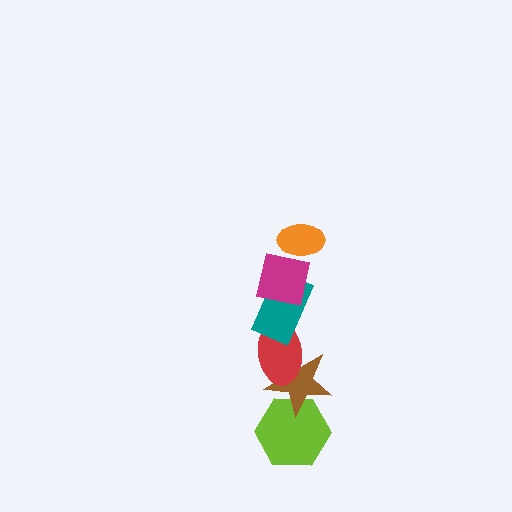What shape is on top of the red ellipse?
The teal rectangle is on top of the red ellipse.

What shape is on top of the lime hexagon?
The brown star is on top of the lime hexagon.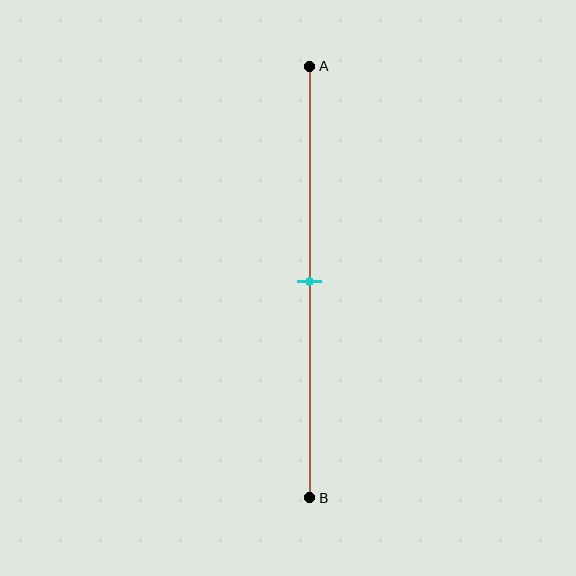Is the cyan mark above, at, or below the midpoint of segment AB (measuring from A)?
The cyan mark is approximately at the midpoint of segment AB.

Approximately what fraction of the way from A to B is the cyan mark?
The cyan mark is approximately 50% of the way from A to B.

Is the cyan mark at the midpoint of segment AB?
Yes, the mark is approximately at the midpoint.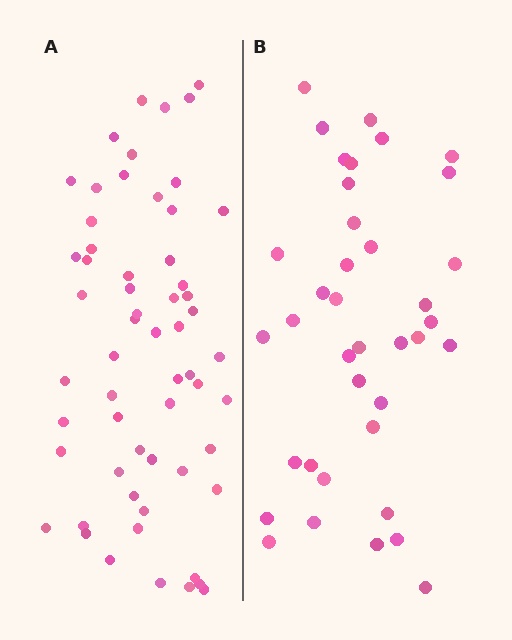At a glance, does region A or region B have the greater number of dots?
Region A (the left region) has more dots.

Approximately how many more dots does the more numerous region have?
Region A has approximately 20 more dots than region B.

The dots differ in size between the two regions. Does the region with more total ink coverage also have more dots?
No. Region B has more total ink coverage because its dots are larger, but region A actually contains more individual dots. Total area can be misleading — the number of items is what matters here.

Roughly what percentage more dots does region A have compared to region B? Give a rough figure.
About 55% more.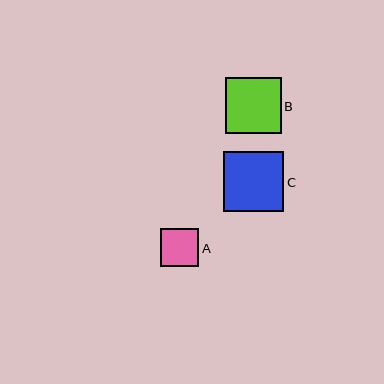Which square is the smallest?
Square A is the smallest with a size of approximately 38 pixels.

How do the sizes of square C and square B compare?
Square C and square B are approximately the same size.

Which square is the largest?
Square C is the largest with a size of approximately 60 pixels.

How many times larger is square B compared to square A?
Square B is approximately 1.4 times the size of square A.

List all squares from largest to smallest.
From largest to smallest: C, B, A.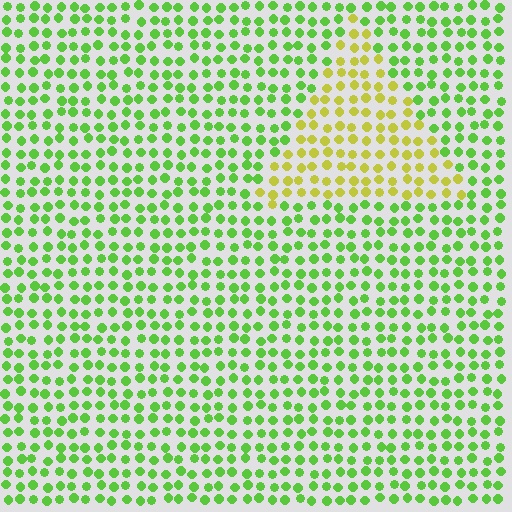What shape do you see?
I see a triangle.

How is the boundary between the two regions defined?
The boundary is defined purely by a slight shift in hue (about 44 degrees). Spacing, size, and orientation are identical on both sides.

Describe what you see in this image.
The image is filled with small lime elements in a uniform arrangement. A triangle-shaped region is visible where the elements are tinted to a slightly different hue, forming a subtle color boundary.